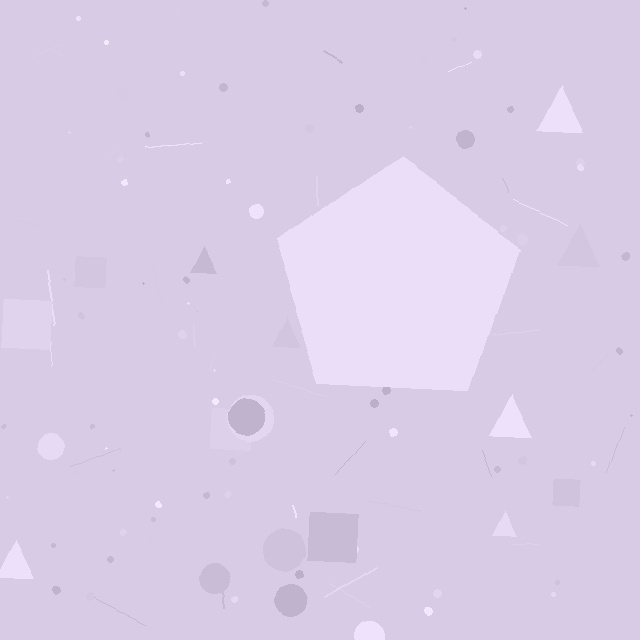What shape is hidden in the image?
A pentagon is hidden in the image.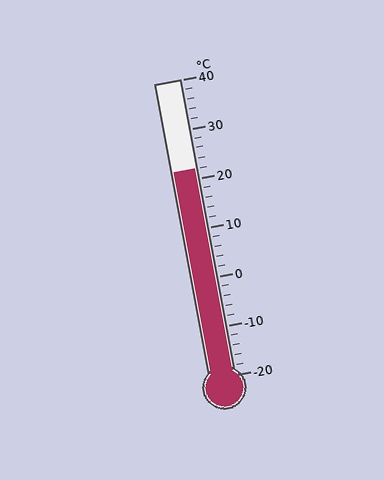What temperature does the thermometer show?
The thermometer shows approximately 22°C.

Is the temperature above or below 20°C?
The temperature is above 20°C.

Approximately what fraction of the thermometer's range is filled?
The thermometer is filled to approximately 70% of its range.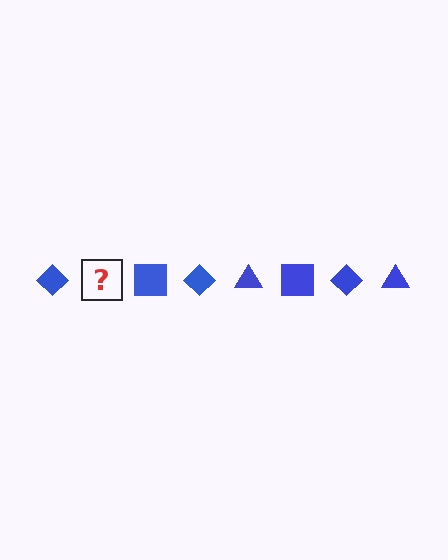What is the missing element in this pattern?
The missing element is a blue triangle.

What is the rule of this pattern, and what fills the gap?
The rule is that the pattern cycles through diamond, triangle, square shapes in blue. The gap should be filled with a blue triangle.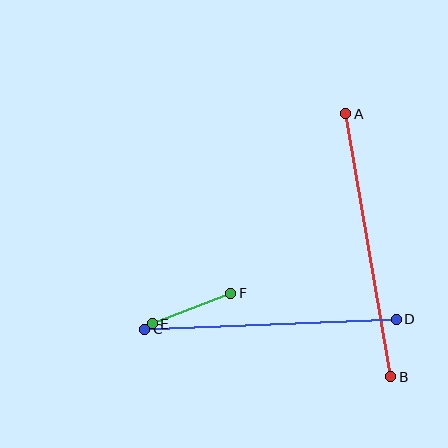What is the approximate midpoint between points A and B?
The midpoint is at approximately (368, 245) pixels.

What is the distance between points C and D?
The distance is approximately 252 pixels.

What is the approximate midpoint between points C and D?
The midpoint is at approximately (270, 324) pixels.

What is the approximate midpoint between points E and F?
The midpoint is at approximately (192, 309) pixels.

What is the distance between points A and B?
The distance is approximately 267 pixels.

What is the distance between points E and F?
The distance is approximately 84 pixels.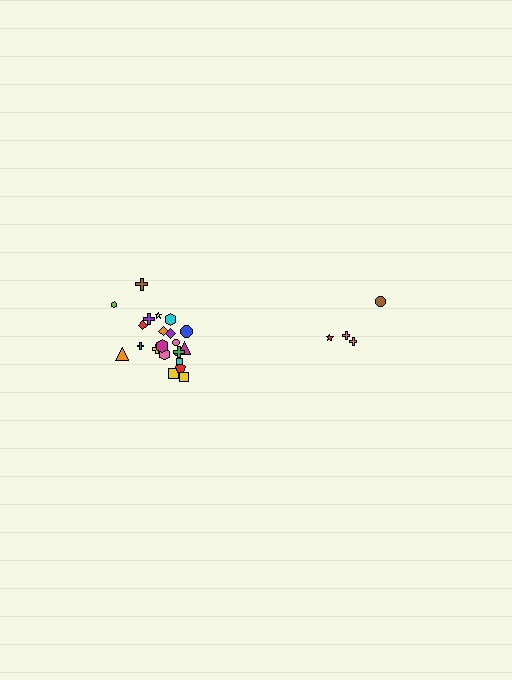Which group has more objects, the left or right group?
The left group.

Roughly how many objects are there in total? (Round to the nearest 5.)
Roughly 25 objects in total.